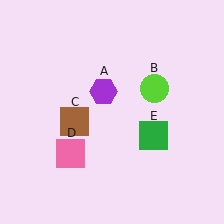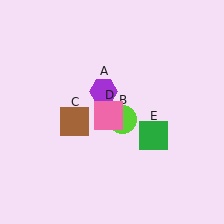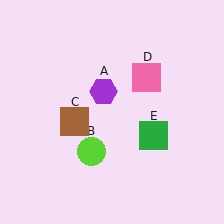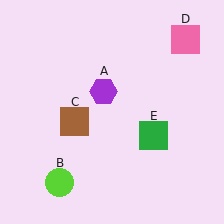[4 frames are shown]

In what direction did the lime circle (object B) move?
The lime circle (object B) moved down and to the left.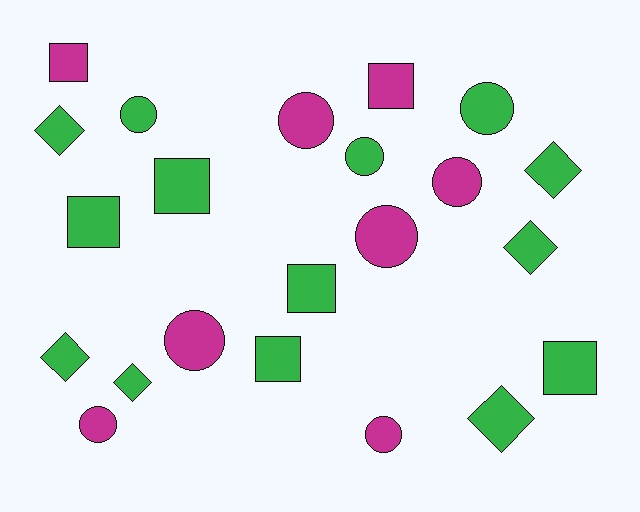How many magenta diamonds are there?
There are no magenta diamonds.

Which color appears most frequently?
Green, with 14 objects.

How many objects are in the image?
There are 22 objects.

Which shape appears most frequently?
Circle, with 9 objects.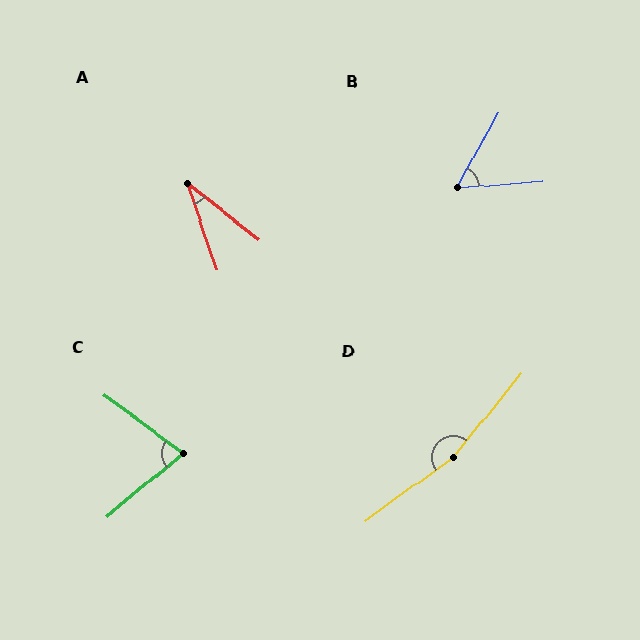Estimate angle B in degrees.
Approximately 57 degrees.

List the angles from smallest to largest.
A (33°), B (57°), C (76°), D (165°).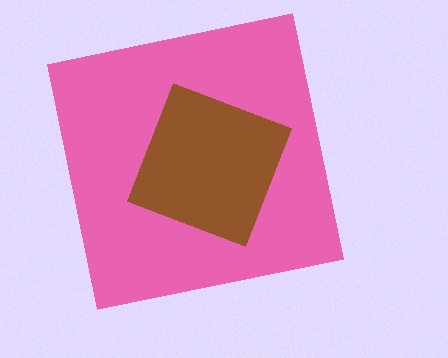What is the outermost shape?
The pink square.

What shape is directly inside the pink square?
The brown diamond.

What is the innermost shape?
The brown diamond.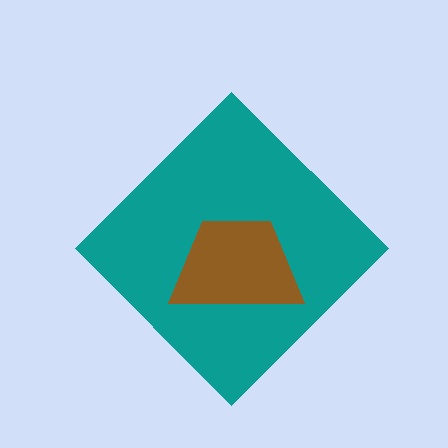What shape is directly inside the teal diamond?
The brown trapezoid.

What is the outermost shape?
The teal diamond.